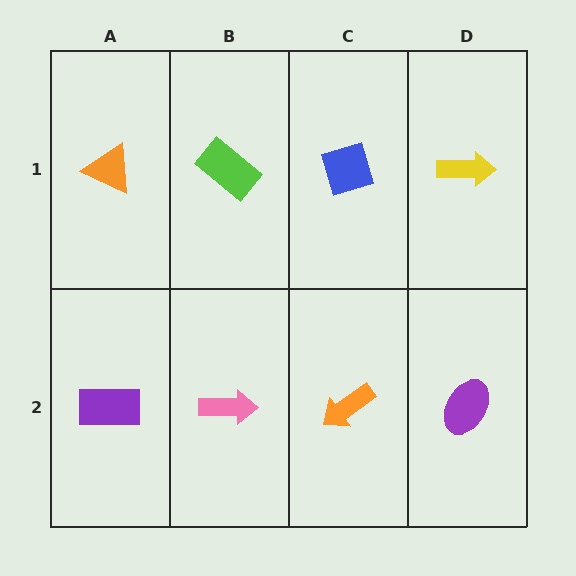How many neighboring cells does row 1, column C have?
3.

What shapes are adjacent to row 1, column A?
A purple rectangle (row 2, column A), a lime rectangle (row 1, column B).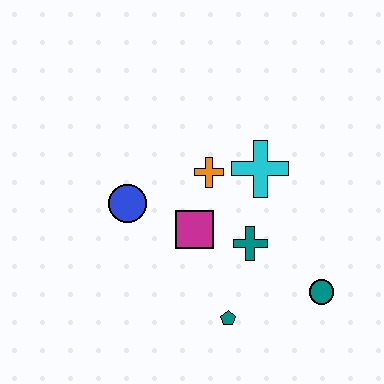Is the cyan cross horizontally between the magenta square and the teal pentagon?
No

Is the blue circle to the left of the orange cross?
Yes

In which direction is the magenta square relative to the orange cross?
The magenta square is below the orange cross.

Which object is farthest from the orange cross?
The teal circle is farthest from the orange cross.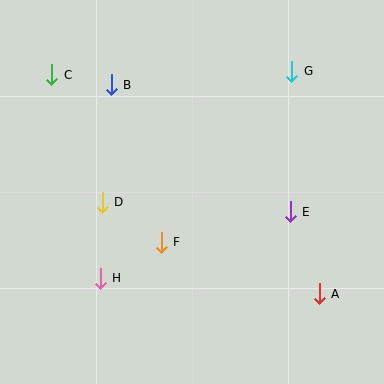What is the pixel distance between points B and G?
The distance between B and G is 181 pixels.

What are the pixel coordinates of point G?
Point G is at (292, 71).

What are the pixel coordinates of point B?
Point B is at (111, 85).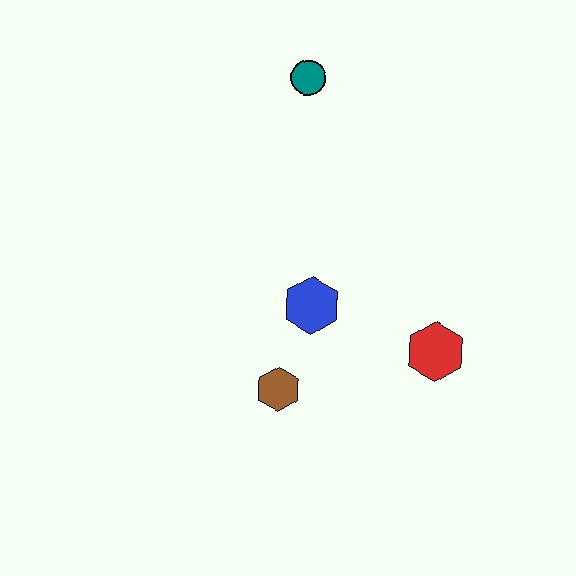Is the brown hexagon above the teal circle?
No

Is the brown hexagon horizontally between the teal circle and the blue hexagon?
No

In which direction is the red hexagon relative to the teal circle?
The red hexagon is below the teal circle.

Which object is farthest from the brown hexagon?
The teal circle is farthest from the brown hexagon.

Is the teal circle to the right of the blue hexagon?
No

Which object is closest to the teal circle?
The blue hexagon is closest to the teal circle.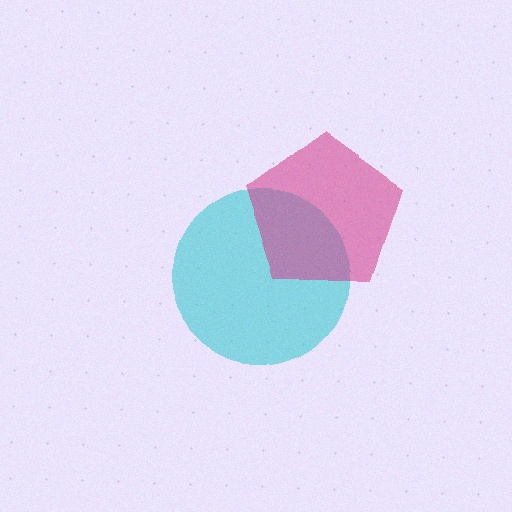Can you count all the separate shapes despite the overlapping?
Yes, there are 2 separate shapes.